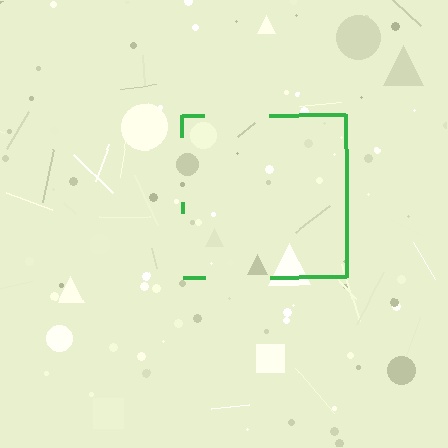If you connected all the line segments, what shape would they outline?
They would outline a square.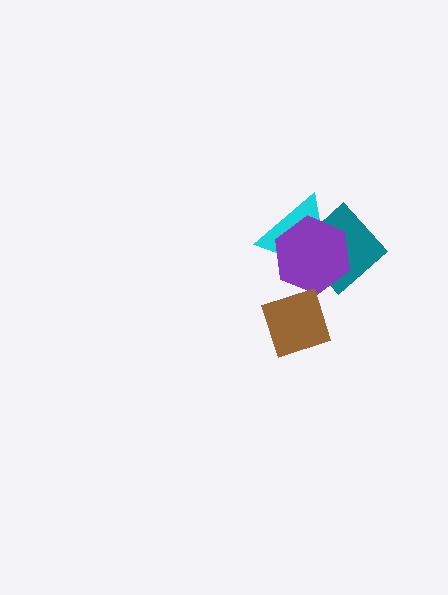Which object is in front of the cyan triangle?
The purple hexagon is in front of the cyan triangle.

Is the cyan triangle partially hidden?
Yes, it is partially covered by another shape.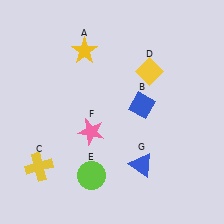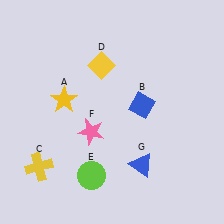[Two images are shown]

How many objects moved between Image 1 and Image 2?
2 objects moved between the two images.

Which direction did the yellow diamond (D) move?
The yellow diamond (D) moved left.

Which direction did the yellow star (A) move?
The yellow star (A) moved down.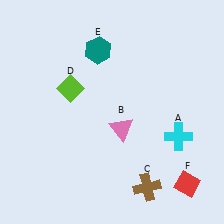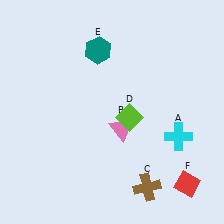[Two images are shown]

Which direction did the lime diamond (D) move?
The lime diamond (D) moved right.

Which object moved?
The lime diamond (D) moved right.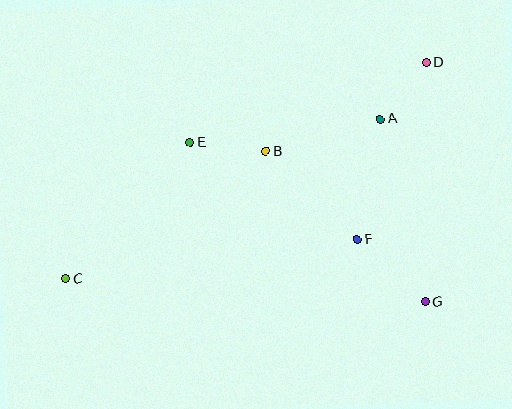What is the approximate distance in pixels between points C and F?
The distance between C and F is approximately 294 pixels.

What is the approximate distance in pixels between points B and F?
The distance between B and F is approximately 127 pixels.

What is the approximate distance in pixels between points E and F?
The distance between E and F is approximately 193 pixels.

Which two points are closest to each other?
Points A and D are closest to each other.